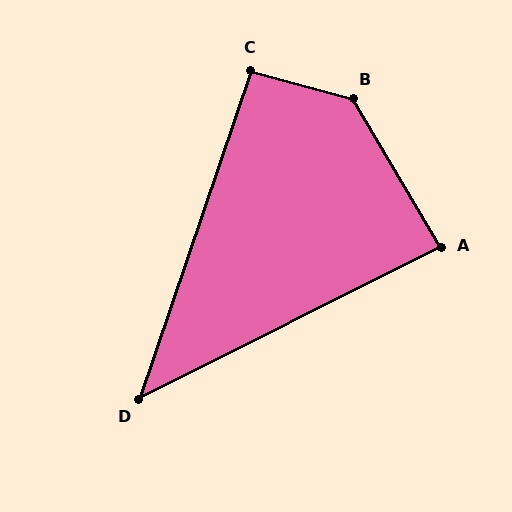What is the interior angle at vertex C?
Approximately 94 degrees (approximately right).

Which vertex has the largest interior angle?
B, at approximately 136 degrees.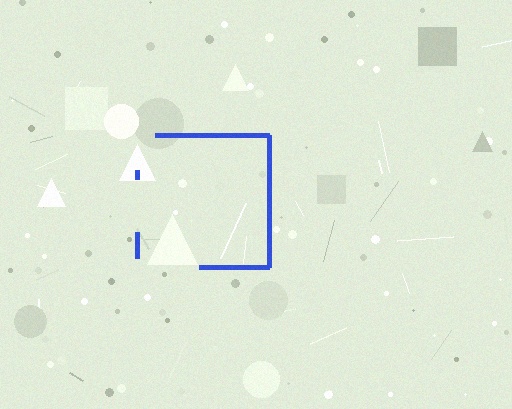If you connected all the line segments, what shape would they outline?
They would outline a square.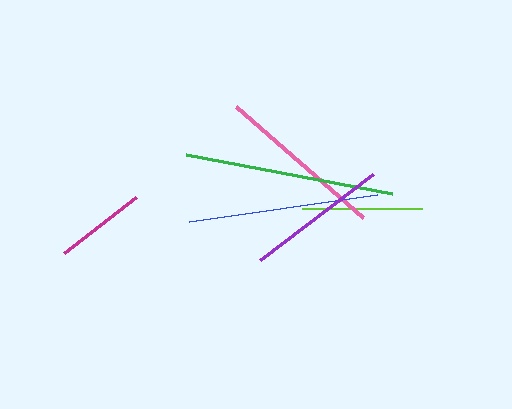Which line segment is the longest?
The green line is the longest at approximately 209 pixels.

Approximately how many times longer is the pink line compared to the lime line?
The pink line is approximately 1.4 times the length of the lime line.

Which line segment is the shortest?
The magenta line is the shortest at approximately 91 pixels.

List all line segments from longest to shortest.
From longest to shortest: green, blue, pink, purple, lime, magenta.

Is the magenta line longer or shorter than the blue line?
The blue line is longer than the magenta line.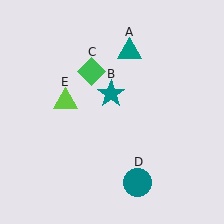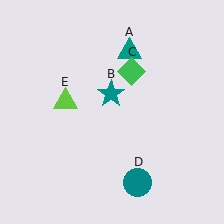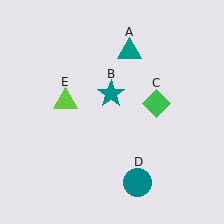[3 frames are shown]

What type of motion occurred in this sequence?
The green diamond (object C) rotated clockwise around the center of the scene.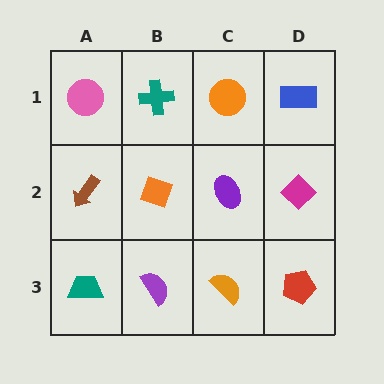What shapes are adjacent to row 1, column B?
An orange diamond (row 2, column B), a pink circle (row 1, column A), an orange circle (row 1, column C).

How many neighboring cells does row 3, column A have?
2.